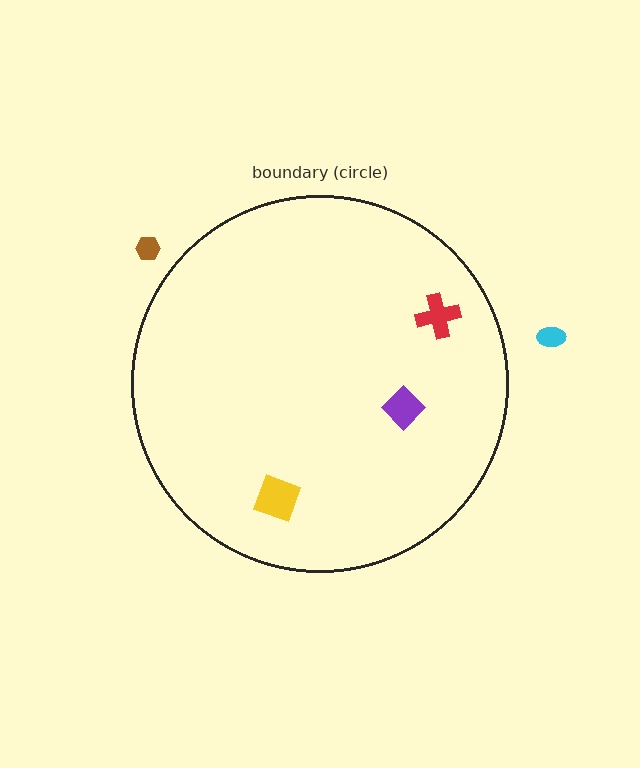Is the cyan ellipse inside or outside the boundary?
Outside.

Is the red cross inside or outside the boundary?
Inside.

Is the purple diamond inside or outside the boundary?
Inside.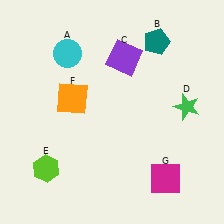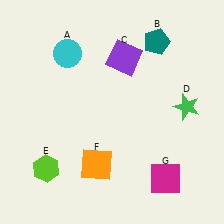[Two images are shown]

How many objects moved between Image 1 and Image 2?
1 object moved between the two images.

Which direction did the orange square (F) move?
The orange square (F) moved down.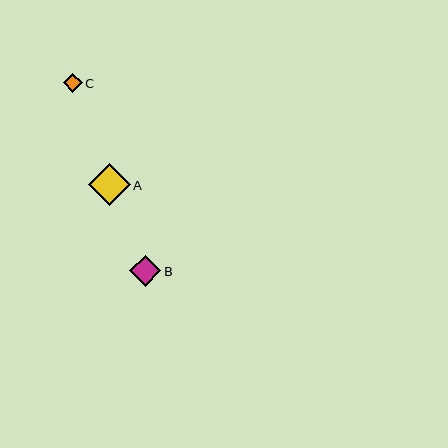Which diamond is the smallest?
Diamond C is the smallest with a size of approximately 19 pixels.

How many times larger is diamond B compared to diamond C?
Diamond B is approximately 1.6 times the size of diamond C.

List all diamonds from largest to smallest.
From largest to smallest: A, B, C.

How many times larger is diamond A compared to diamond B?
Diamond A is approximately 1.4 times the size of diamond B.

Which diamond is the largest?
Diamond A is the largest with a size of approximately 42 pixels.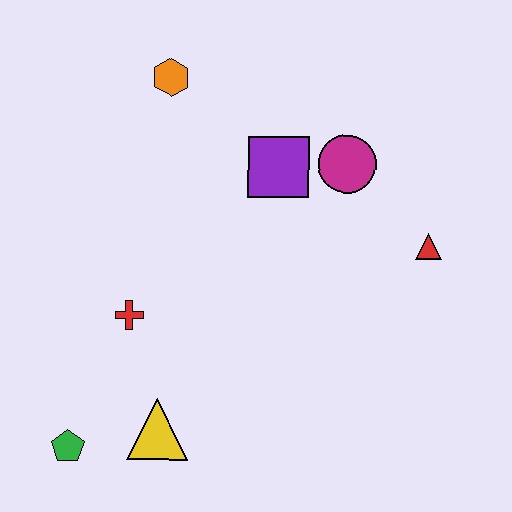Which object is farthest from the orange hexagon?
The green pentagon is farthest from the orange hexagon.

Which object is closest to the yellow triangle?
The green pentagon is closest to the yellow triangle.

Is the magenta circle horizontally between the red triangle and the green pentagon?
Yes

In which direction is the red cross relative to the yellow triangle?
The red cross is above the yellow triangle.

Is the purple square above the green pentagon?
Yes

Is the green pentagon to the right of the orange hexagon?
No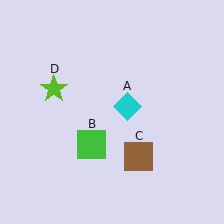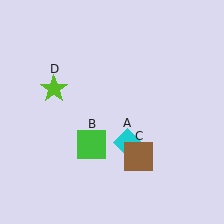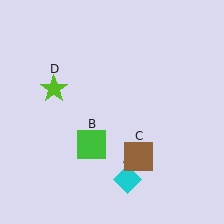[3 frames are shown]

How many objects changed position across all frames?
1 object changed position: cyan diamond (object A).